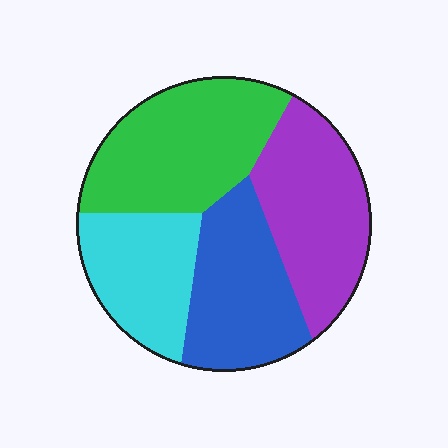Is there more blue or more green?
Green.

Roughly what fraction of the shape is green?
Green covers about 30% of the shape.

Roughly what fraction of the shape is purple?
Purple covers around 25% of the shape.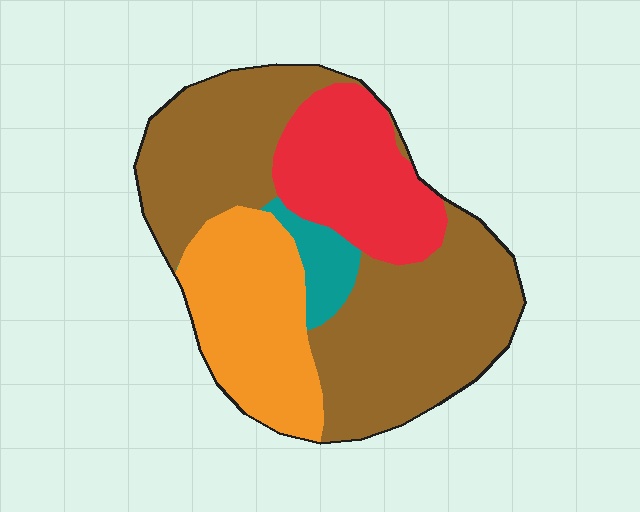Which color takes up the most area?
Brown, at roughly 50%.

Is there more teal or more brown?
Brown.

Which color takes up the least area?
Teal, at roughly 5%.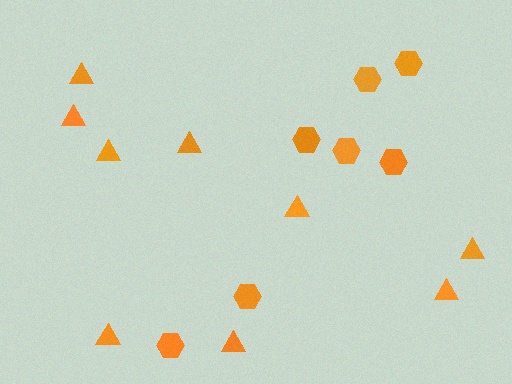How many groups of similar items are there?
There are 2 groups: one group of hexagons (7) and one group of triangles (9).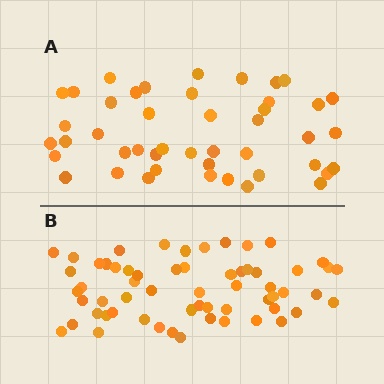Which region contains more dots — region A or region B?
Region B (the bottom region) has more dots.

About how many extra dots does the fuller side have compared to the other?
Region B has approximately 15 more dots than region A.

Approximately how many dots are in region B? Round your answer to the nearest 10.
About 60 dots.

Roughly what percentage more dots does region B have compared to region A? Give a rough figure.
About 35% more.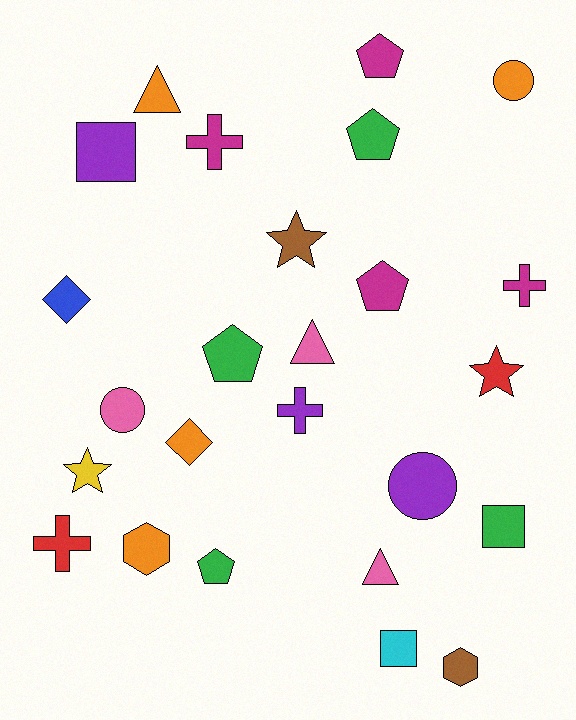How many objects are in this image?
There are 25 objects.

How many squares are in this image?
There are 3 squares.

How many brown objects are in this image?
There are 2 brown objects.